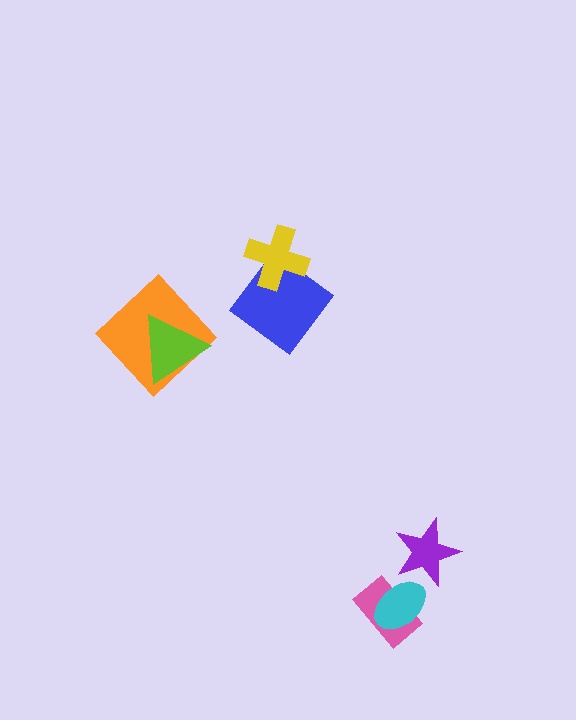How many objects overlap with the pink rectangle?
1 object overlaps with the pink rectangle.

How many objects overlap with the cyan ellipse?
1 object overlaps with the cyan ellipse.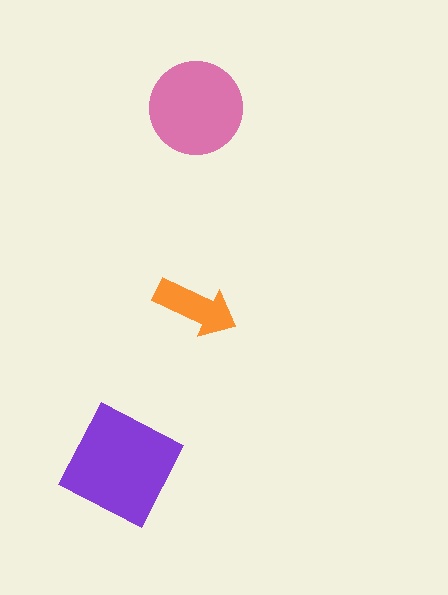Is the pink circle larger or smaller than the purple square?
Smaller.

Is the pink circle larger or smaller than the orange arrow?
Larger.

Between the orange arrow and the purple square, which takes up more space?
The purple square.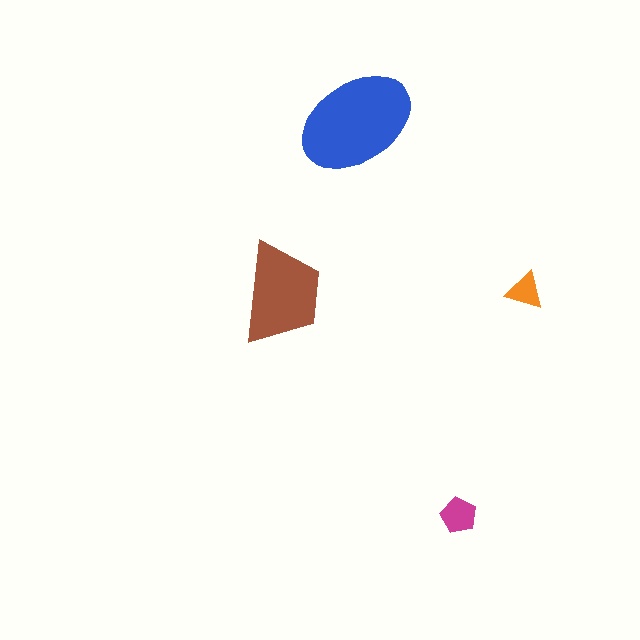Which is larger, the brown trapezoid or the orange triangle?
The brown trapezoid.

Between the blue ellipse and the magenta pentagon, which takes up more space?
The blue ellipse.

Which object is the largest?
The blue ellipse.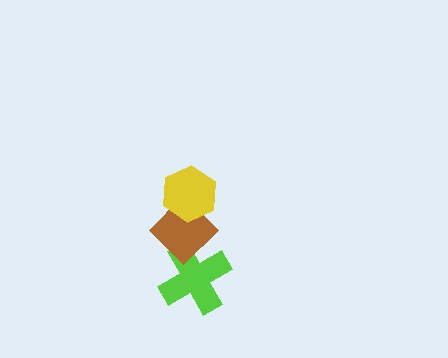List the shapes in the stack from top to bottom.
From top to bottom: the yellow hexagon, the brown diamond, the lime cross.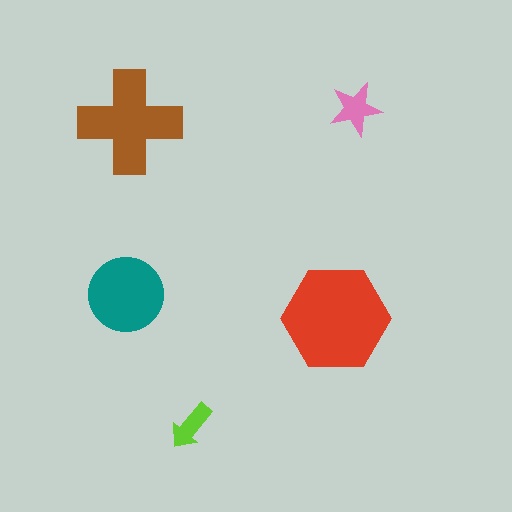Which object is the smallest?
The lime arrow.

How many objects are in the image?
There are 5 objects in the image.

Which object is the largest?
The red hexagon.